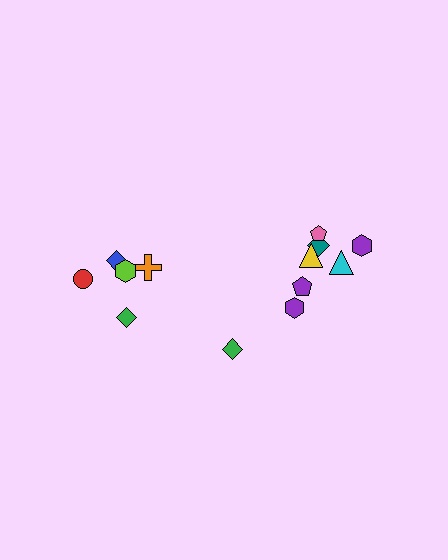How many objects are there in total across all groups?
There are 13 objects.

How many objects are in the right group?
There are 8 objects.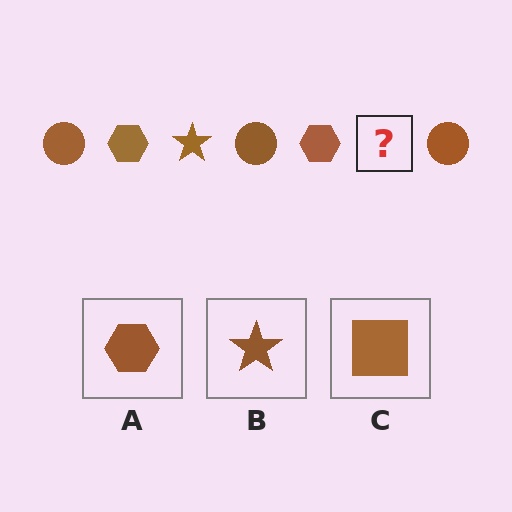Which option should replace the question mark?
Option B.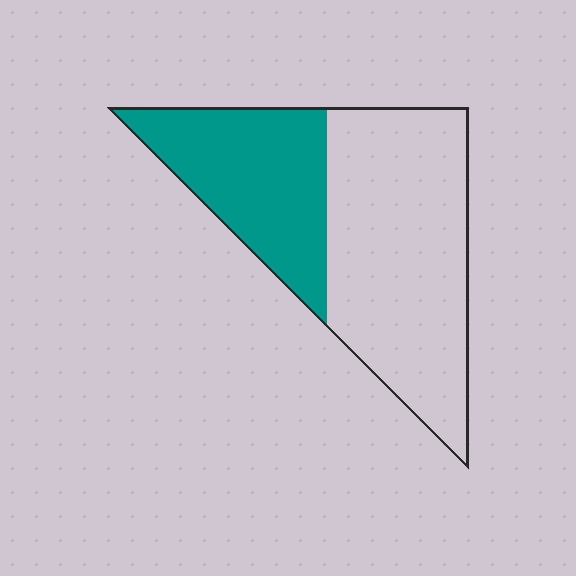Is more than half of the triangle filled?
No.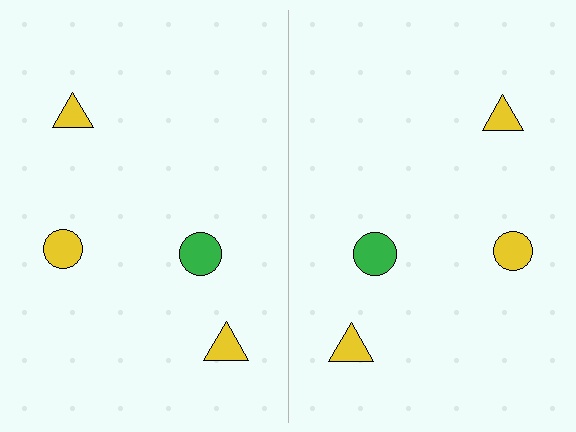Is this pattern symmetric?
Yes, this pattern has bilateral (reflection) symmetry.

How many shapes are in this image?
There are 8 shapes in this image.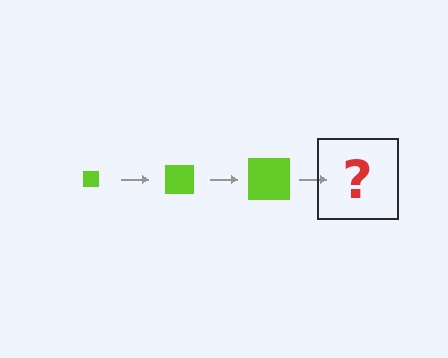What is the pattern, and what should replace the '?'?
The pattern is that the square gets progressively larger each step. The '?' should be a lime square, larger than the previous one.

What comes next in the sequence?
The next element should be a lime square, larger than the previous one.